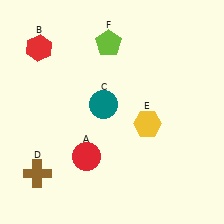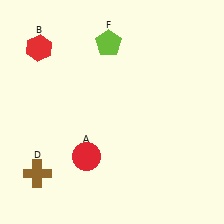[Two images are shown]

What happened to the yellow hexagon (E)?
The yellow hexagon (E) was removed in Image 2. It was in the bottom-right area of Image 1.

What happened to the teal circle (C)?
The teal circle (C) was removed in Image 2. It was in the top-left area of Image 1.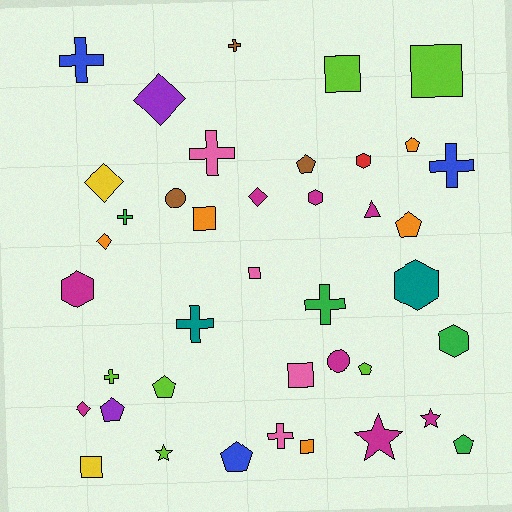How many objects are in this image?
There are 40 objects.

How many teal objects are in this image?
There are 2 teal objects.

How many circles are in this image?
There are 2 circles.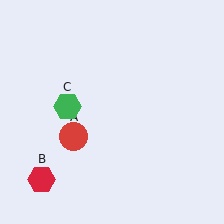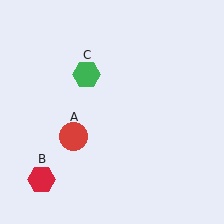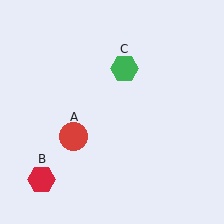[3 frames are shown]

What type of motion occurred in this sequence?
The green hexagon (object C) rotated clockwise around the center of the scene.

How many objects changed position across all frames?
1 object changed position: green hexagon (object C).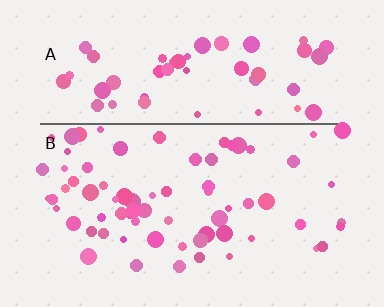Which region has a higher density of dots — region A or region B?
B (the bottom).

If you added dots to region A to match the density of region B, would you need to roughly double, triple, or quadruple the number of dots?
Approximately double.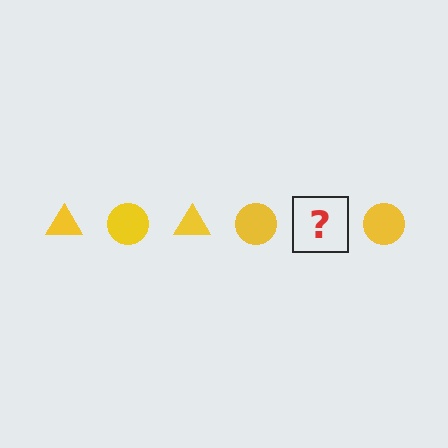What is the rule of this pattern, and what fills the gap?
The rule is that the pattern cycles through triangle, circle shapes in yellow. The gap should be filled with a yellow triangle.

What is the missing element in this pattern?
The missing element is a yellow triangle.